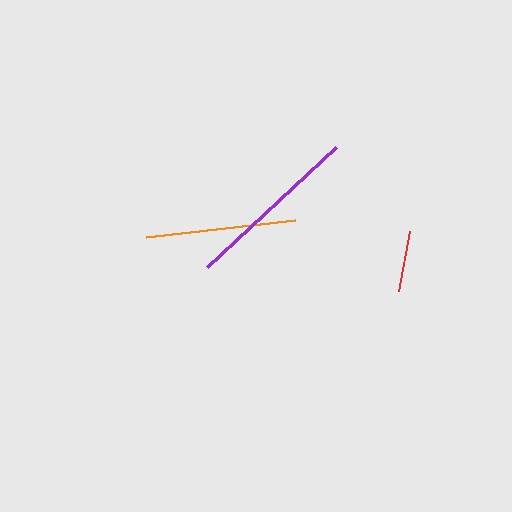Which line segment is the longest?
The purple line is the longest at approximately 176 pixels.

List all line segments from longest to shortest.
From longest to shortest: purple, orange, red.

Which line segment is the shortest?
The red line is the shortest at approximately 61 pixels.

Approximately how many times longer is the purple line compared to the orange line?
The purple line is approximately 1.2 times the length of the orange line.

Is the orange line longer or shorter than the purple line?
The purple line is longer than the orange line.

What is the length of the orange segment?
The orange segment is approximately 150 pixels long.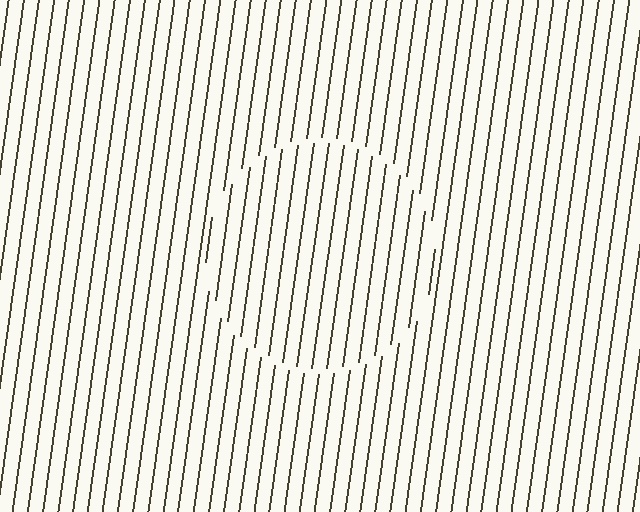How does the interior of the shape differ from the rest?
The interior of the shape contains the same grating, shifted by half a period — the contour is defined by the phase discontinuity where line-ends from the inner and outer gratings abut.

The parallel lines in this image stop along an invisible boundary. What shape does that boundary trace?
An illusory circle. The interior of the shape contains the same grating, shifted by half a period — the contour is defined by the phase discontinuity where line-ends from the inner and outer gratings abut.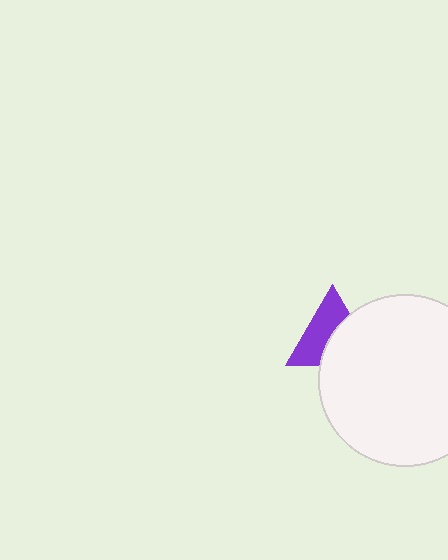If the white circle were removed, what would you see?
You would see the complete purple triangle.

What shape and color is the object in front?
The object in front is a white circle.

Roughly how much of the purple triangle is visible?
About half of it is visible (roughly 54%).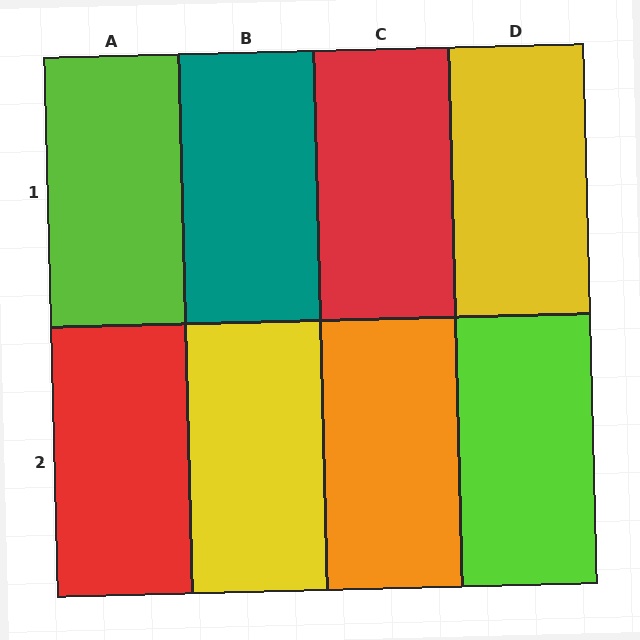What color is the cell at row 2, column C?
Orange.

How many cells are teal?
1 cell is teal.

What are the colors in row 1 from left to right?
Lime, teal, red, yellow.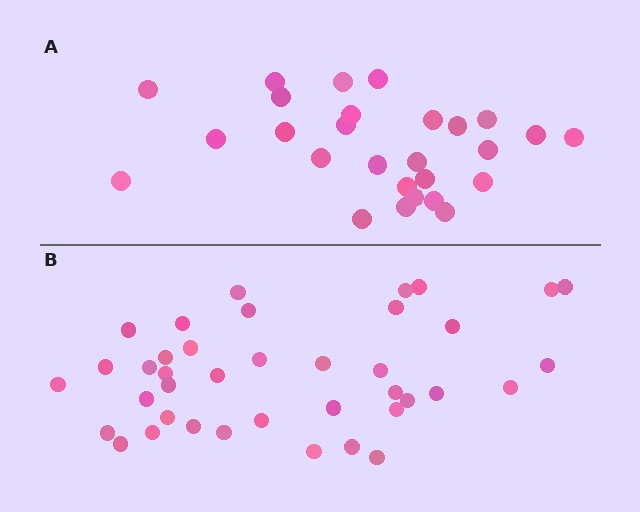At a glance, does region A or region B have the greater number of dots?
Region B (the bottom region) has more dots.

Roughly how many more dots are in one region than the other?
Region B has roughly 12 or so more dots than region A.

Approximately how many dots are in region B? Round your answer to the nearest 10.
About 40 dots. (The exact count is 39, which rounds to 40.)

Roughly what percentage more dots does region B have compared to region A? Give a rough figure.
About 45% more.